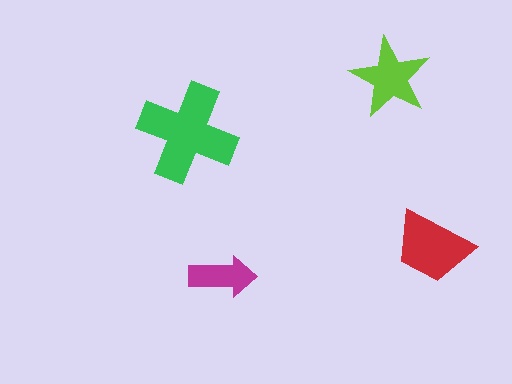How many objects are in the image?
There are 4 objects in the image.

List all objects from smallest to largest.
The magenta arrow, the lime star, the red trapezoid, the green cross.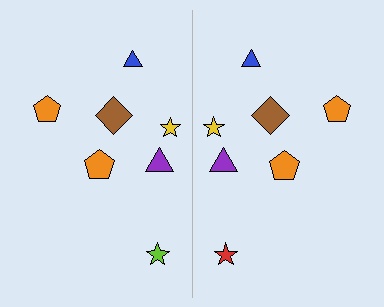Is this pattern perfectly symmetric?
No, the pattern is not perfectly symmetric. The red star on the right side breaks the symmetry — its mirror counterpart is lime.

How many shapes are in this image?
There are 14 shapes in this image.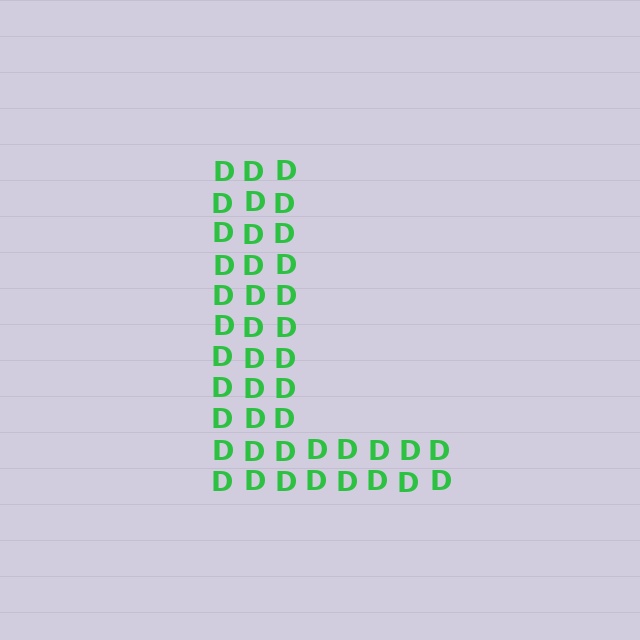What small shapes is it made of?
It is made of small letter D's.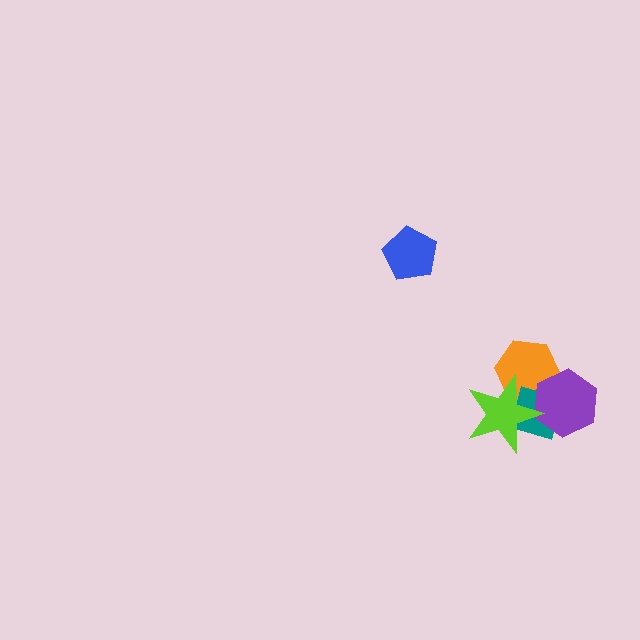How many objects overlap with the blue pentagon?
0 objects overlap with the blue pentagon.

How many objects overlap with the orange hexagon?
4 objects overlap with the orange hexagon.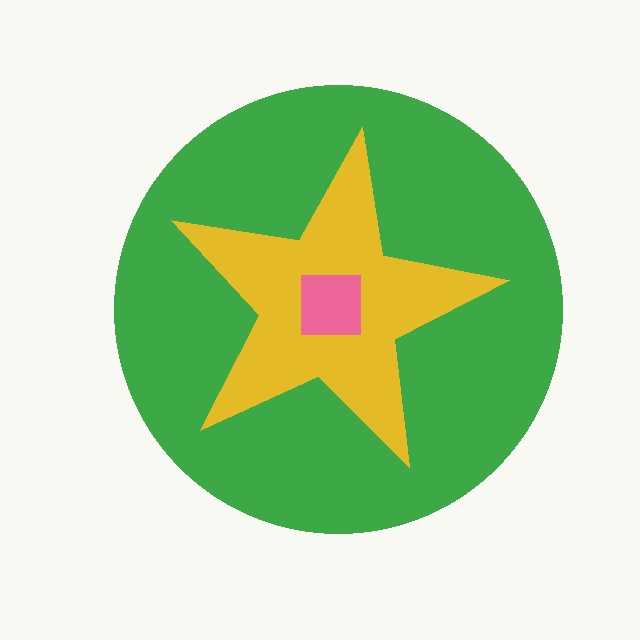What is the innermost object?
The pink square.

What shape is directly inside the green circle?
The yellow star.